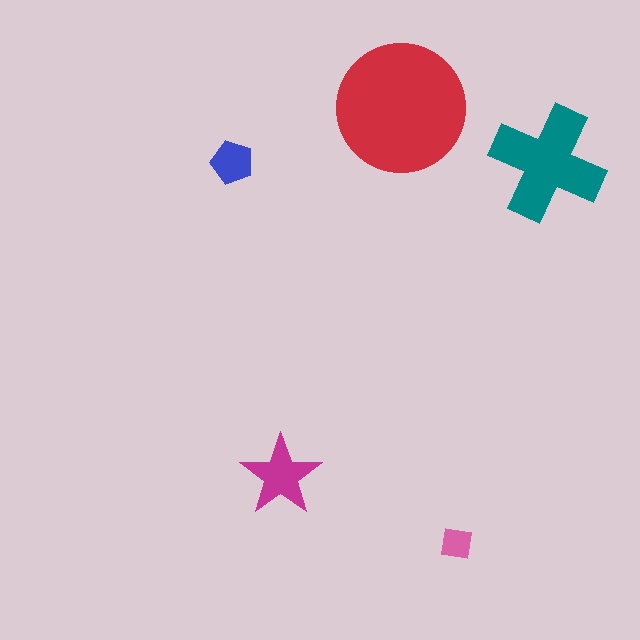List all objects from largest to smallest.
The red circle, the teal cross, the magenta star, the blue pentagon, the pink square.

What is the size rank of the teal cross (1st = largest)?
2nd.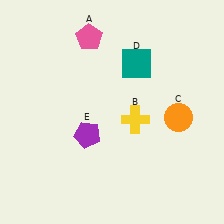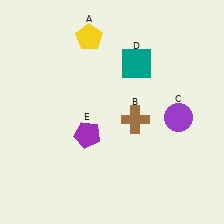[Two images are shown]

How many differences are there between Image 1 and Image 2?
There are 3 differences between the two images.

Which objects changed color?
A changed from pink to yellow. B changed from yellow to brown. C changed from orange to purple.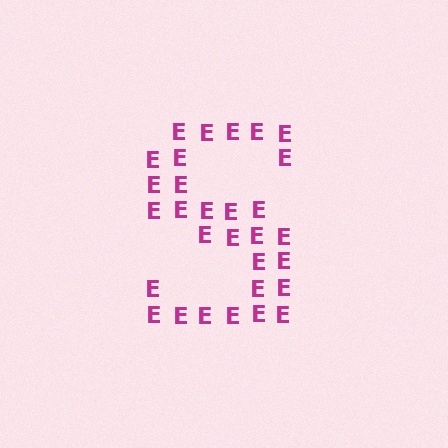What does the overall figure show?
The overall figure shows the letter S.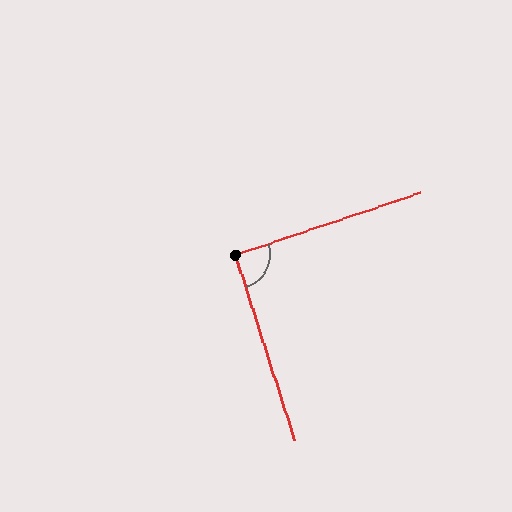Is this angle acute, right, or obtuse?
It is approximately a right angle.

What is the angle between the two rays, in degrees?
Approximately 91 degrees.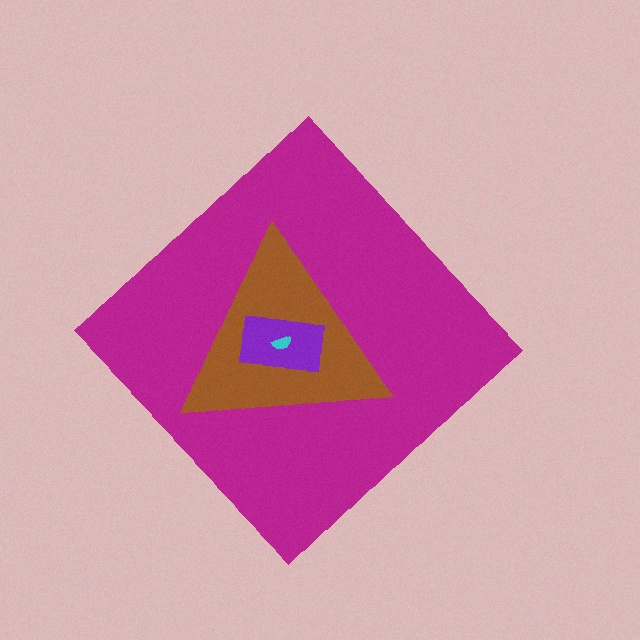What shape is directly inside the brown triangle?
The purple rectangle.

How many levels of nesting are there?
4.